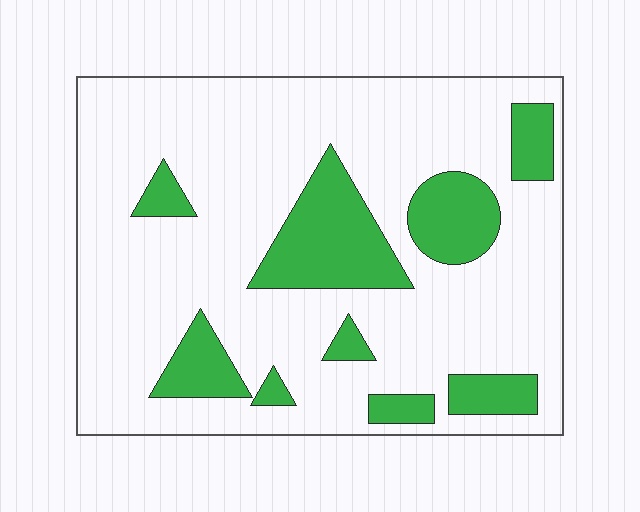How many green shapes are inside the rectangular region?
9.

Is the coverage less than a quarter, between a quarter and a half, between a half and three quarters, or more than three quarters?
Less than a quarter.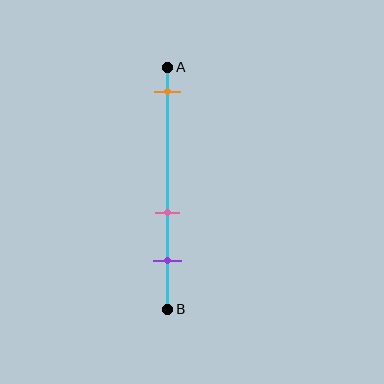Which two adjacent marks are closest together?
The pink and purple marks are the closest adjacent pair.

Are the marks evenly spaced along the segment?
No, the marks are not evenly spaced.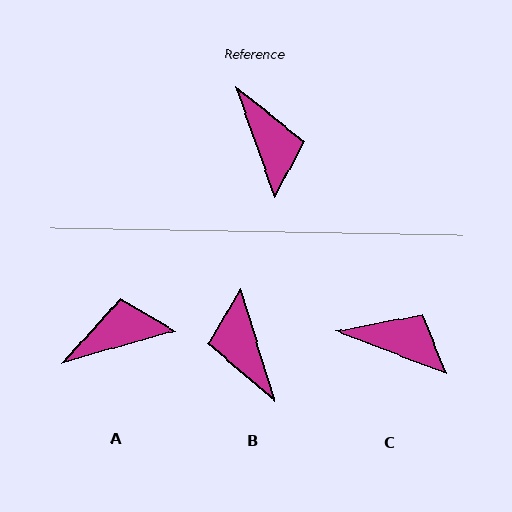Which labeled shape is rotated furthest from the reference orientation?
B, about 177 degrees away.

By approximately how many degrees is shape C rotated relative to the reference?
Approximately 49 degrees counter-clockwise.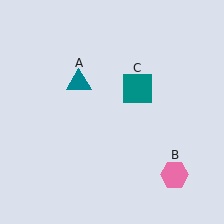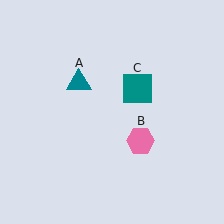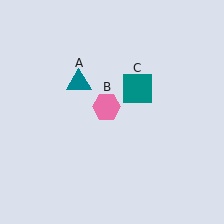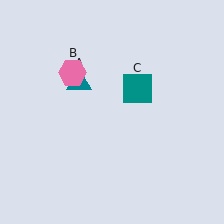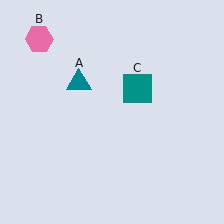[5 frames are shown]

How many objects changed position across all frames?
1 object changed position: pink hexagon (object B).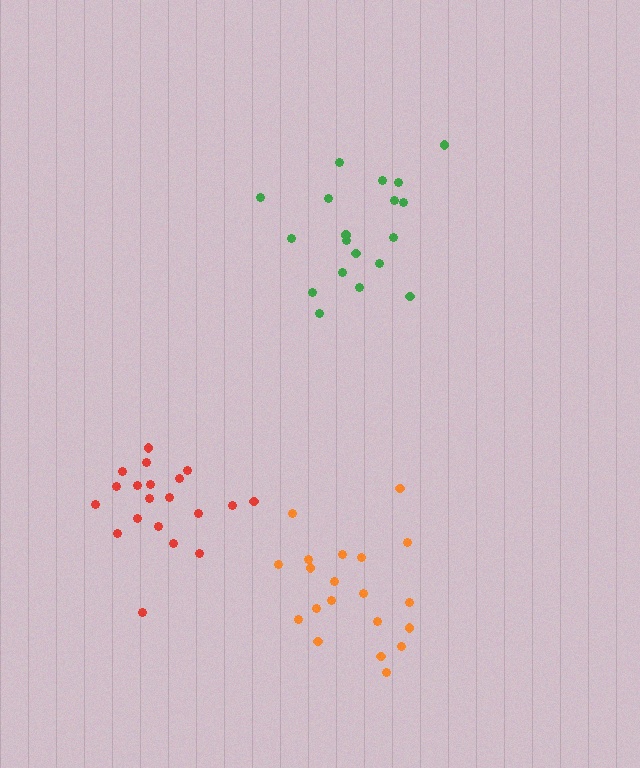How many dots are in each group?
Group 1: 20 dots, Group 2: 19 dots, Group 3: 20 dots (59 total).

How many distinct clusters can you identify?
There are 3 distinct clusters.